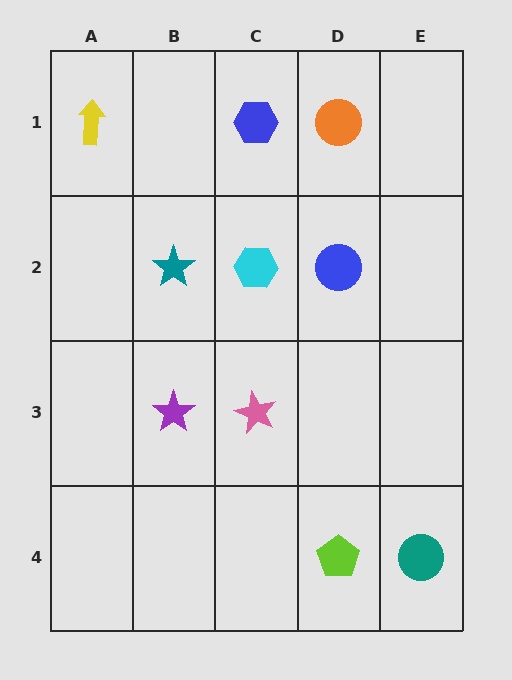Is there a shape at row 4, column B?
No, that cell is empty.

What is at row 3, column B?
A purple star.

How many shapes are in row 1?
3 shapes.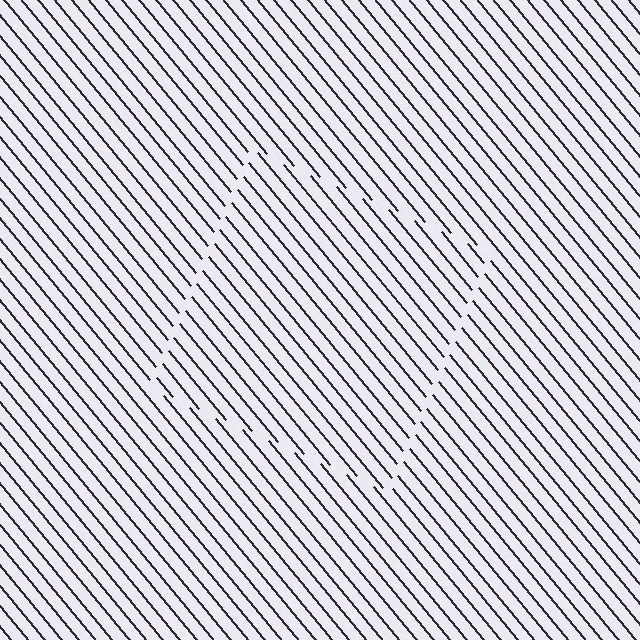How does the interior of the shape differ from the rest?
The interior of the shape contains the same grating, shifted by half a period — the contour is defined by the phase discontinuity where line-ends from the inner and outer gratings abut.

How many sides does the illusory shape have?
4 sides — the line-ends trace a square.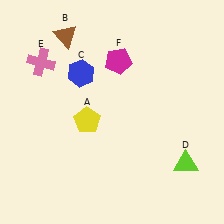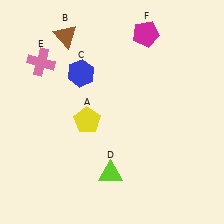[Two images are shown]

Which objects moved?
The objects that moved are: the lime triangle (D), the magenta pentagon (F).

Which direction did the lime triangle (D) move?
The lime triangle (D) moved left.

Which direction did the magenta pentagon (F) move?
The magenta pentagon (F) moved right.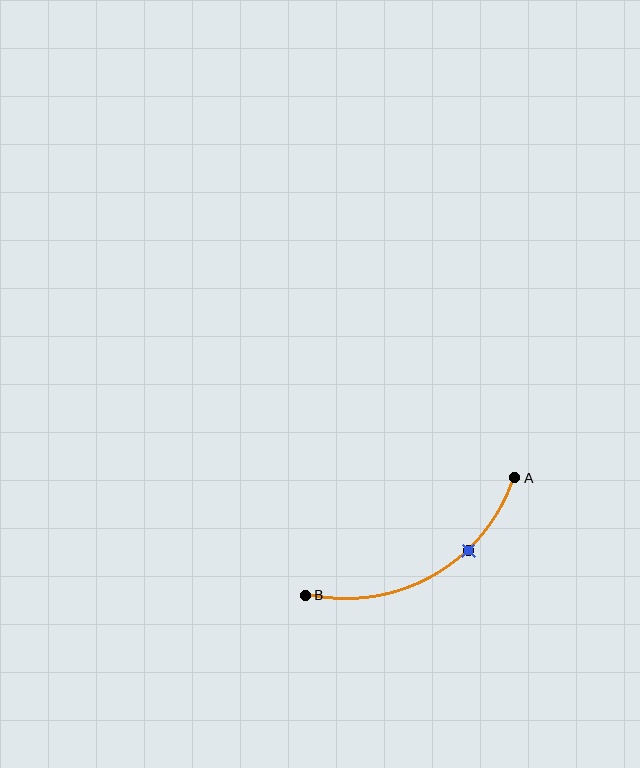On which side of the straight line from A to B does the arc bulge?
The arc bulges below the straight line connecting A and B.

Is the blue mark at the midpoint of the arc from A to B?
No. The blue mark lies on the arc but is closer to endpoint A. The arc midpoint would be at the point on the curve equidistant along the arc from both A and B.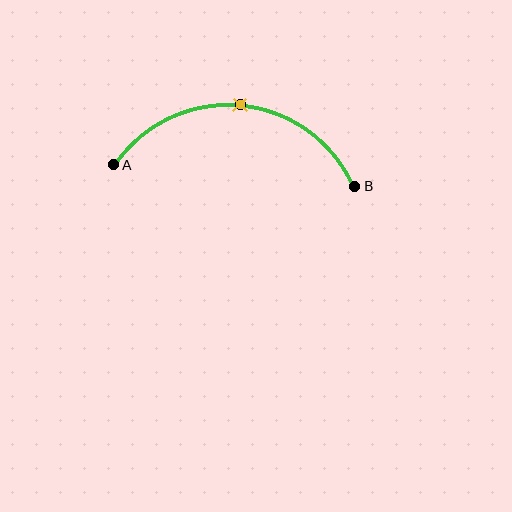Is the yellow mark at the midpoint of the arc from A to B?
Yes. The yellow mark lies on the arc at equal arc-length from both A and B — it is the arc midpoint.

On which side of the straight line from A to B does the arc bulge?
The arc bulges above the straight line connecting A and B.